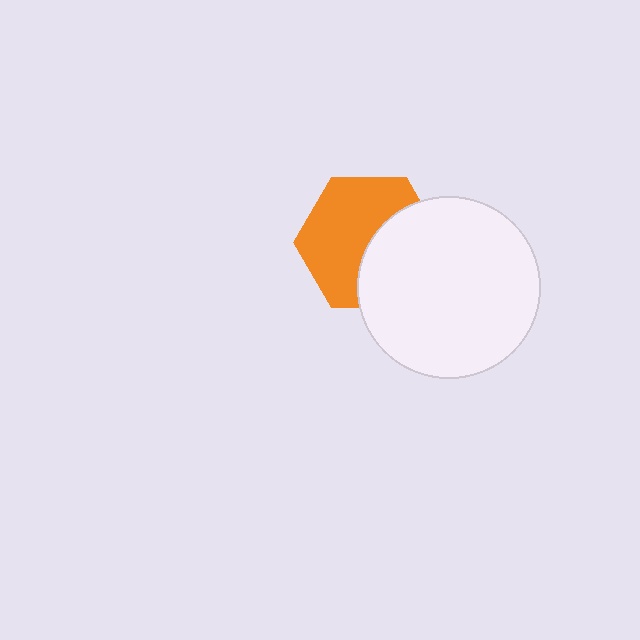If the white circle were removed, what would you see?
You would see the complete orange hexagon.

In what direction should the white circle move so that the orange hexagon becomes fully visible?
The white circle should move right. That is the shortest direction to clear the overlap and leave the orange hexagon fully visible.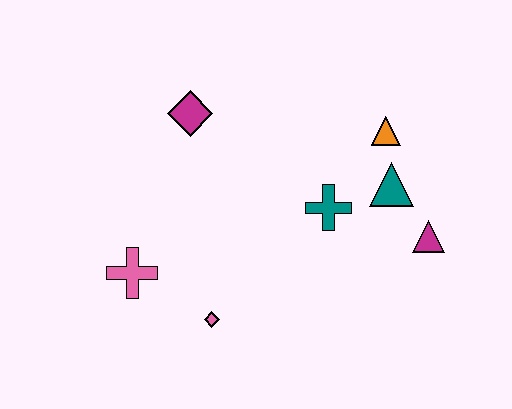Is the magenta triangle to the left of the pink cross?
No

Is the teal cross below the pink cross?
No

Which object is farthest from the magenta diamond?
The magenta triangle is farthest from the magenta diamond.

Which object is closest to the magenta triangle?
The teal triangle is closest to the magenta triangle.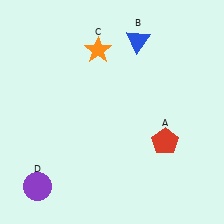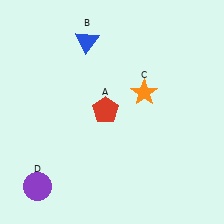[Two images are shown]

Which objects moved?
The objects that moved are: the red pentagon (A), the blue triangle (B), the orange star (C).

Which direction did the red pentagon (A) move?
The red pentagon (A) moved left.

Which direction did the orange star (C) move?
The orange star (C) moved right.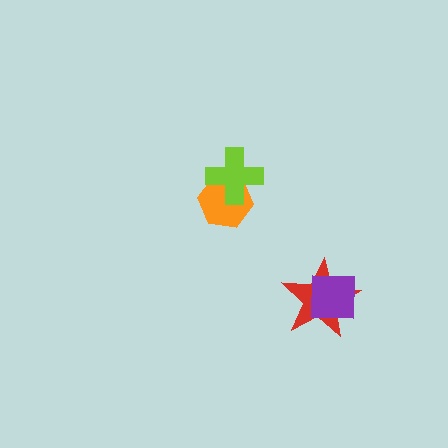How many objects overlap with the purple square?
1 object overlaps with the purple square.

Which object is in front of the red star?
The purple square is in front of the red star.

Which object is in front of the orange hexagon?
The lime cross is in front of the orange hexagon.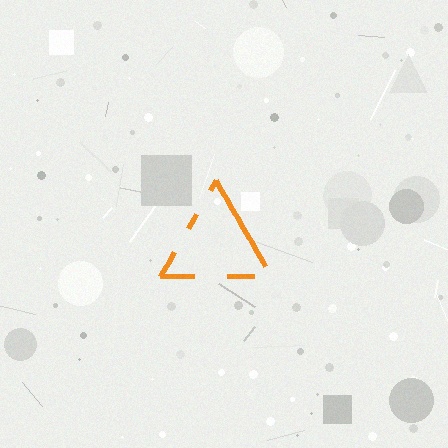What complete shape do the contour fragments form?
The contour fragments form a triangle.